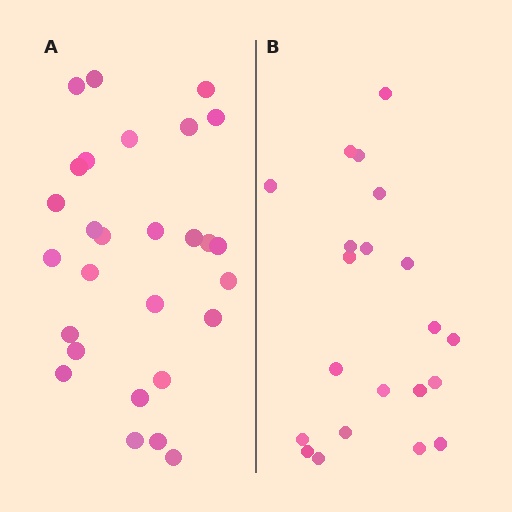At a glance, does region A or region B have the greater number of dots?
Region A (the left region) has more dots.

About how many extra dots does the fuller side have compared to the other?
Region A has roughly 8 or so more dots than region B.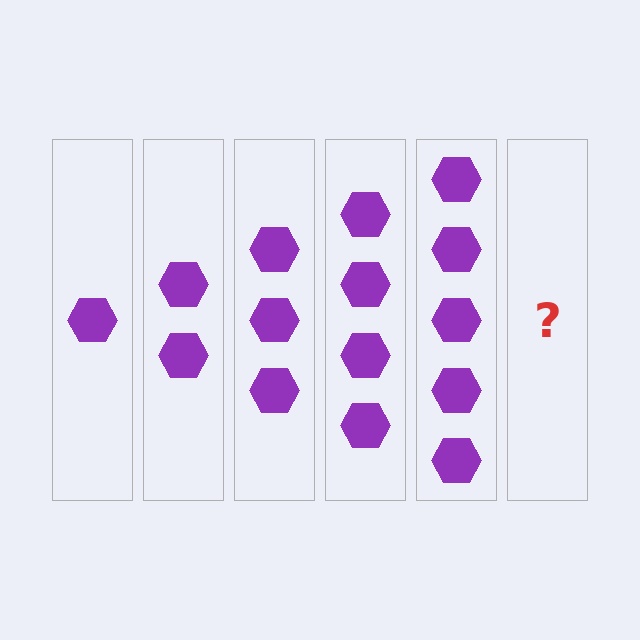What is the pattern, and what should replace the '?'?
The pattern is that each step adds one more hexagon. The '?' should be 6 hexagons.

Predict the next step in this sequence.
The next step is 6 hexagons.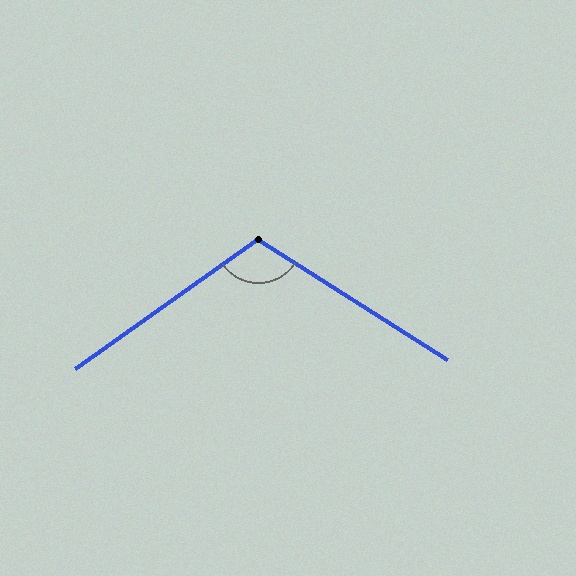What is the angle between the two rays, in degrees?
Approximately 112 degrees.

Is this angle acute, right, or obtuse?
It is obtuse.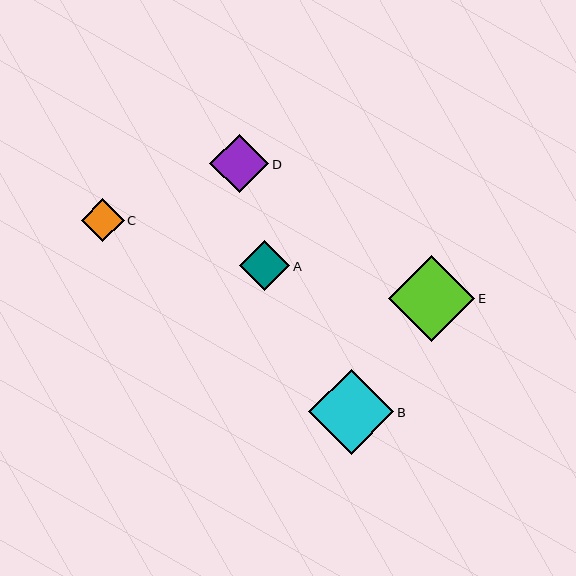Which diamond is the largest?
Diamond E is the largest with a size of approximately 86 pixels.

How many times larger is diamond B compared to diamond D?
Diamond B is approximately 1.4 times the size of diamond D.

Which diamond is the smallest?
Diamond C is the smallest with a size of approximately 43 pixels.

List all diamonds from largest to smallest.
From largest to smallest: E, B, D, A, C.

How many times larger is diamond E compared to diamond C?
Diamond E is approximately 2.0 times the size of diamond C.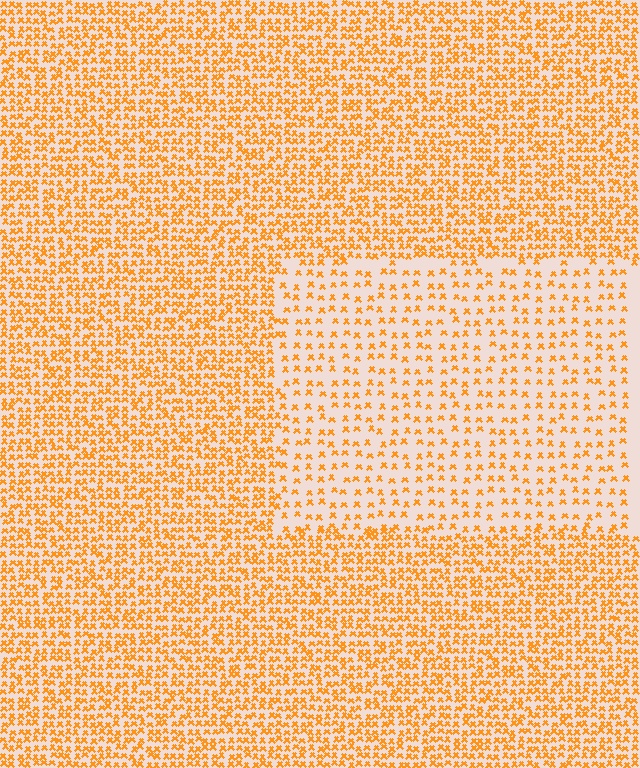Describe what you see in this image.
The image contains small orange elements arranged at two different densities. A rectangle-shaped region is visible where the elements are less densely packed than the surrounding area.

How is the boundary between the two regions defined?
The boundary is defined by a change in element density (approximately 2.2x ratio). All elements are the same color, size, and shape.